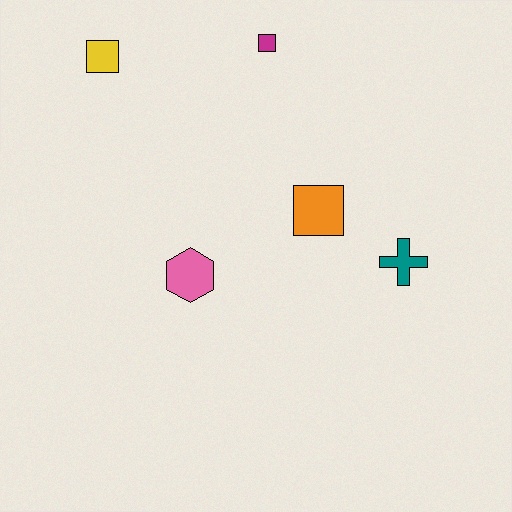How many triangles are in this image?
There are no triangles.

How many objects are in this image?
There are 5 objects.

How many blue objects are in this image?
There are no blue objects.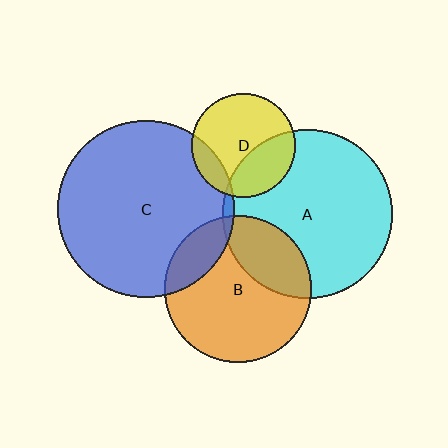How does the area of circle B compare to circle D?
Approximately 2.0 times.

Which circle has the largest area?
Circle C (blue).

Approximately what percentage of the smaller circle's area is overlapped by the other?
Approximately 15%.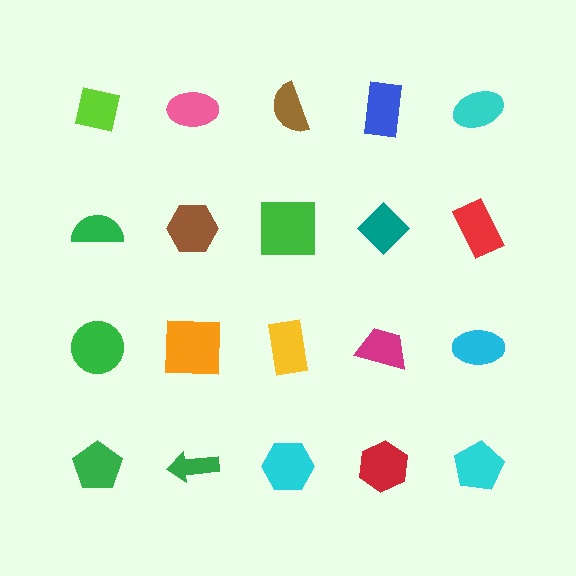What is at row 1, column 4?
A blue rectangle.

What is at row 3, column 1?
A green circle.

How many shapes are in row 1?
5 shapes.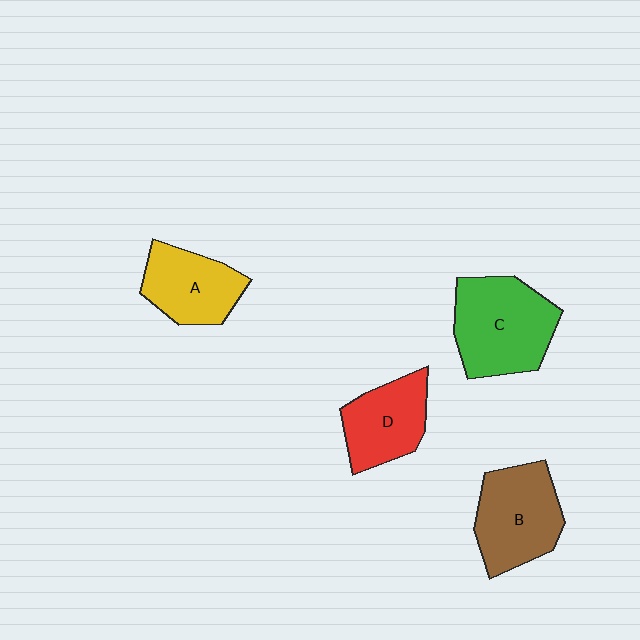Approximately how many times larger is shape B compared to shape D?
Approximately 1.2 times.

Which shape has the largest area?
Shape C (green).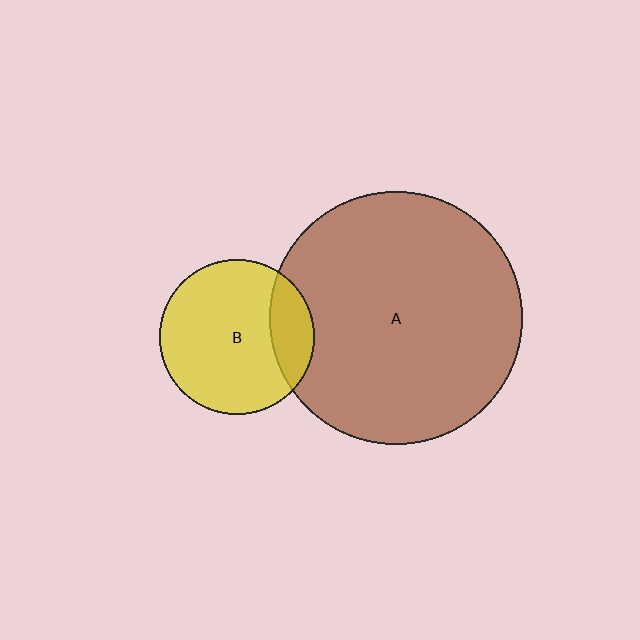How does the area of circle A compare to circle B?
Approximately 2.7 times.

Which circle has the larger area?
Circle A (brown).